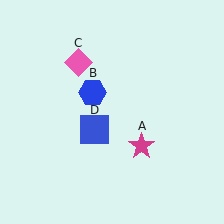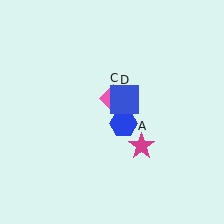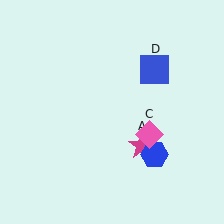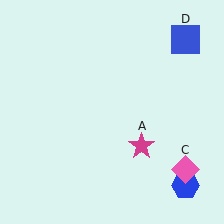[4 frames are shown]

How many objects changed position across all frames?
3 objects changed position: blue hexagon (object B), pink diamond (object C), blue square (object D).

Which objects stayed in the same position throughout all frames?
Magenta star (object A) remained stationary.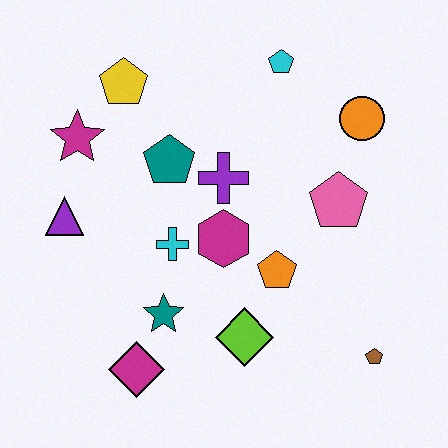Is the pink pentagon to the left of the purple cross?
No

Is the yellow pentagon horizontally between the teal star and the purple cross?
No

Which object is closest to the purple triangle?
The magenta star is closest to the purple triangle.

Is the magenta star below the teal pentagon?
No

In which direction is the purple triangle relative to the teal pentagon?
The purple triangle is to the left of the teal pentagon.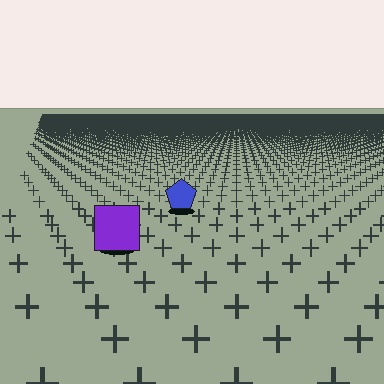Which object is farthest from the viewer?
The blue pentagon is farthest from the viewer. It appears smaller and the ground texture around it is denser.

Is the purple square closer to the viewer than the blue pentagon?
Yes. The purple square is closer — you can tell from the texture gradient: the ground texture is coarser near it.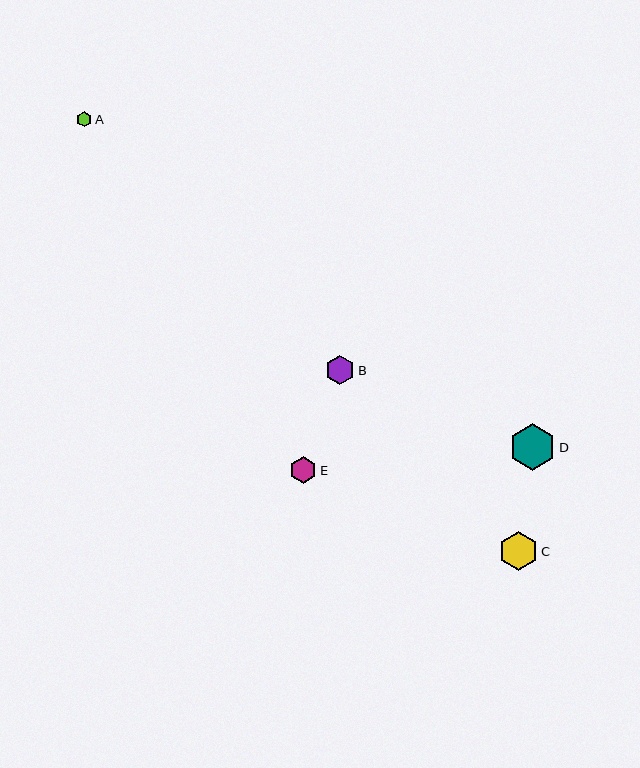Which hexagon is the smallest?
Hexagon A is the smallest with a size of approximately 15 pixels.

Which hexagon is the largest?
Hexagon D is the largest with a size of approximately 47 pixels.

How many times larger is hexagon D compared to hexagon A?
Hexagon D is approximately 3.1 times the size of hexagon A.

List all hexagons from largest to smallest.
From largest to smallest: D, C, B, E, A.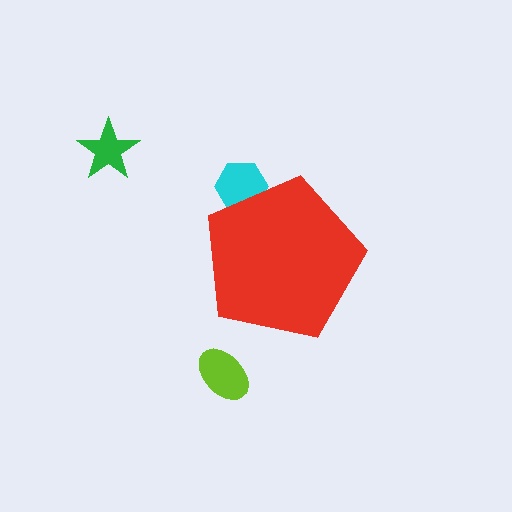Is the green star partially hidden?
No, the green star is fully visible.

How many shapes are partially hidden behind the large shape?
1 shape is partially hidden.